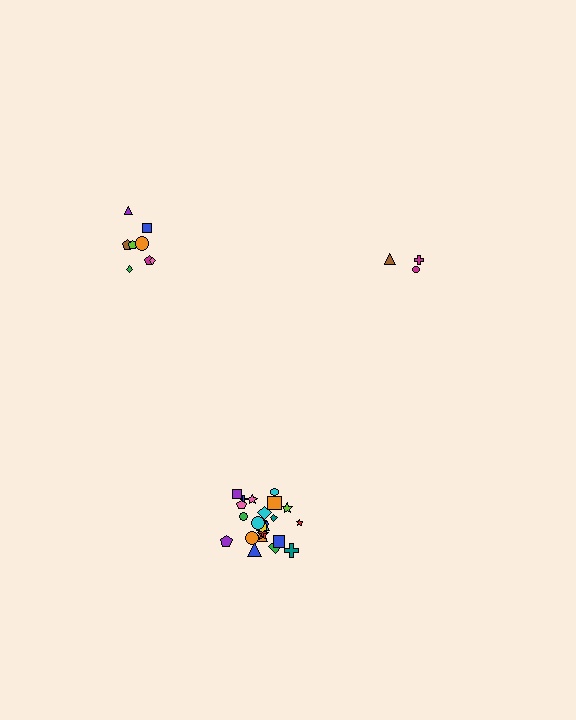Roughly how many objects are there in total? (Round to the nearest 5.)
Roughly 35 objects in total.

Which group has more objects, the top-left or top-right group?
The top-left group.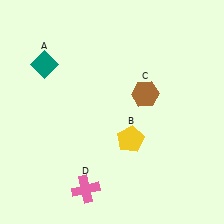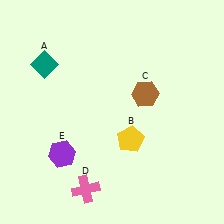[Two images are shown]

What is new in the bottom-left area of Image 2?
A purple hexagon (E) was added in the bottom-left area of Image 2.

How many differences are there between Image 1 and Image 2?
There is 1 difference between the two images.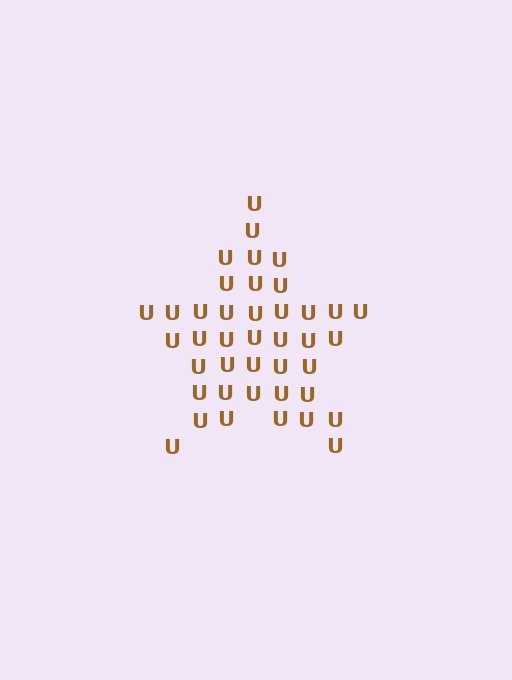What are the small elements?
The small elements are letter U's.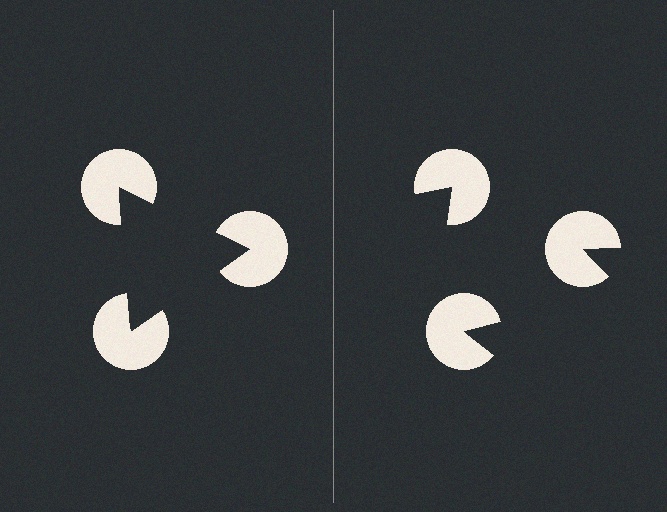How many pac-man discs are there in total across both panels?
6 — 3 on each side.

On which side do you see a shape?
An illusory triangle appears on the left side. On the right side the wedge cuts are rotated, so no coherent shape forms.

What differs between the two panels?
The pac-man discs are positioned identically on both sides; only the wedge orientations differ. On the left they align to a triangle; on the right they are misaligned.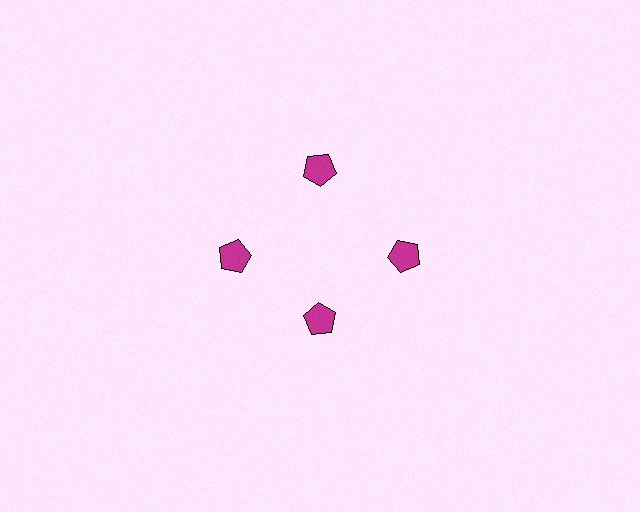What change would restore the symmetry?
The symmetry would be restored by moving it outward, back onto the ring so that all 4 pentagons sit at equal angles and equal distance from the center.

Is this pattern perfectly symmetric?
No. The 4 magenta pentagons are arranged in a ring, but one element near the 6 o'clock position is pulled inward toward the center, breaking the 4-fold rotational symmetry.